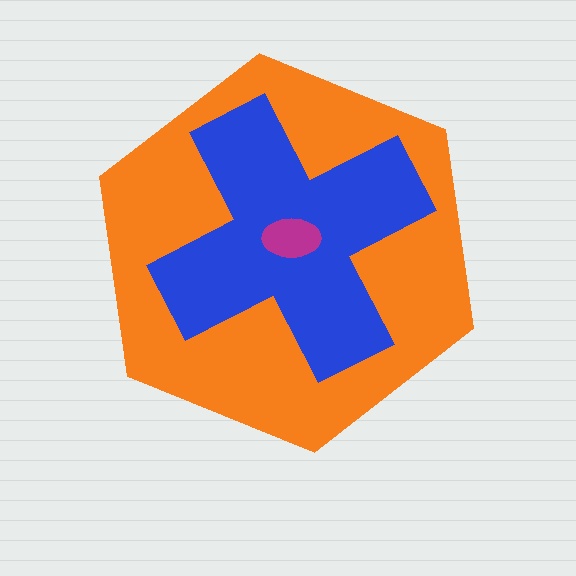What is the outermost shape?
The orange hexagon.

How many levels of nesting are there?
3.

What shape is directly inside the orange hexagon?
The blue cross.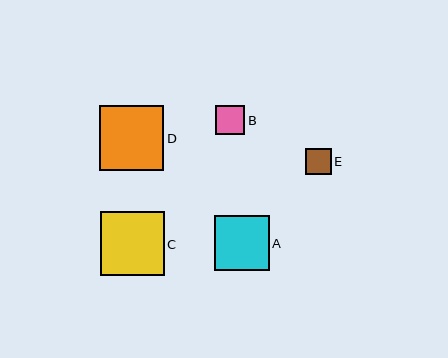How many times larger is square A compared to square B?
Square A is approximately 1.9 times the size of square B.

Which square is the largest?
Square D is the largest with a size of approximately 65 pixels.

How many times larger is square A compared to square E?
Square A is approximately 2.1 times the size of square E.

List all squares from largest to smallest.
From largest to smallest: D, C, A, B, E.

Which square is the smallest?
Square E is the smallest with a size of approximately 26 pixels.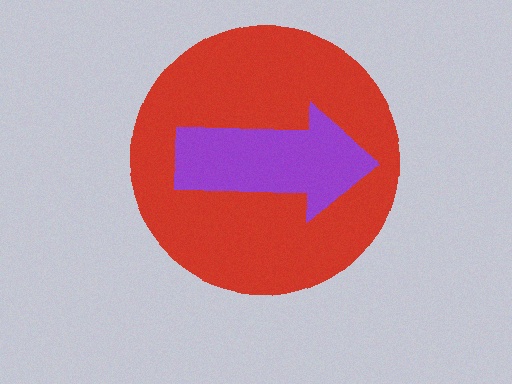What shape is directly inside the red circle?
The purple arrow.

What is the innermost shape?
The purple arrow.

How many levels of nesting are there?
2.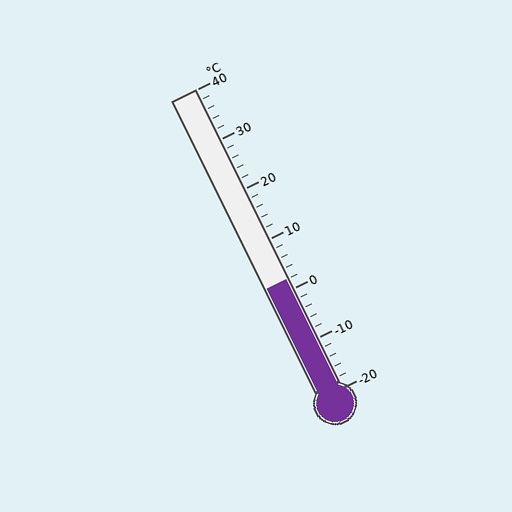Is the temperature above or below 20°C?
The temperature is below 20°C.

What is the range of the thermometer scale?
The thermometer scale ranges from -20°C to 40°C.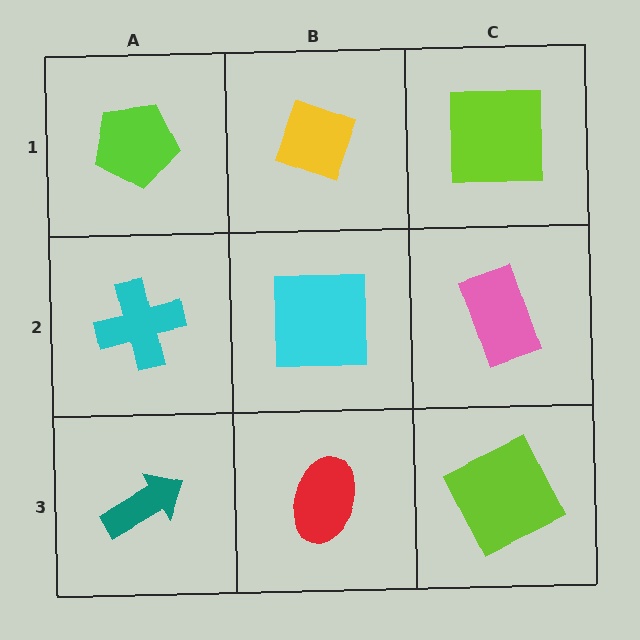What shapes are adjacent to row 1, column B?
A cyan square (row 2, column B), a lime pentagon (row 1, column A), a lime square (row 1, column C).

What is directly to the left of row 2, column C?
A cyan square.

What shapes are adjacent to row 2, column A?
A lime pentagon (row 1, column A), a teal arrow (row 3, column A), a cyan square (row 2, column B).